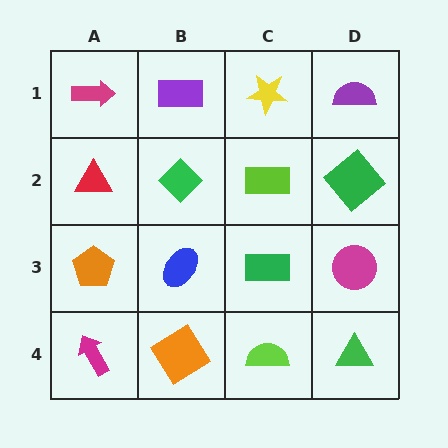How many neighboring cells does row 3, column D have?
3.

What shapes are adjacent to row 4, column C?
A green rectangle (row 3, column C), an orange diamond (row 4, column B), a green triangle (row 4, column D).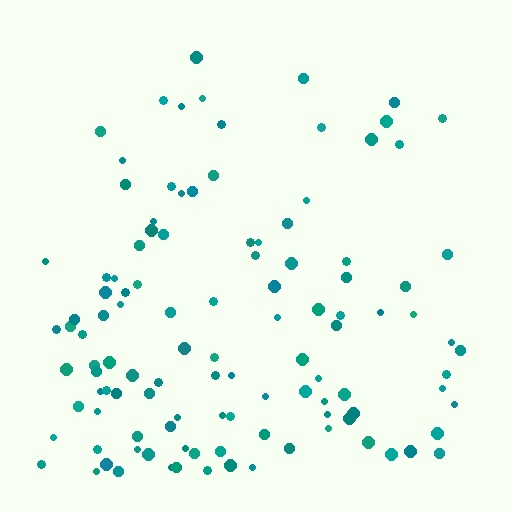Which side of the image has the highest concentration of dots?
The bottom.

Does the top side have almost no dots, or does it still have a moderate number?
Still a moderate number, just noticeably fewer than the bottom.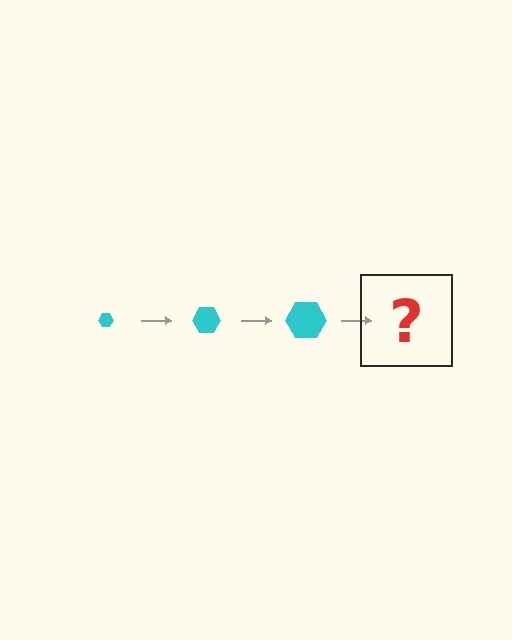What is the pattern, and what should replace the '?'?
The pattern is that the hexagon gets progressively larger each step. The '?' should be a cyan hexagon, larger than the previous one.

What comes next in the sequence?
The next element should be a cyan hexagon, larger than the previous one.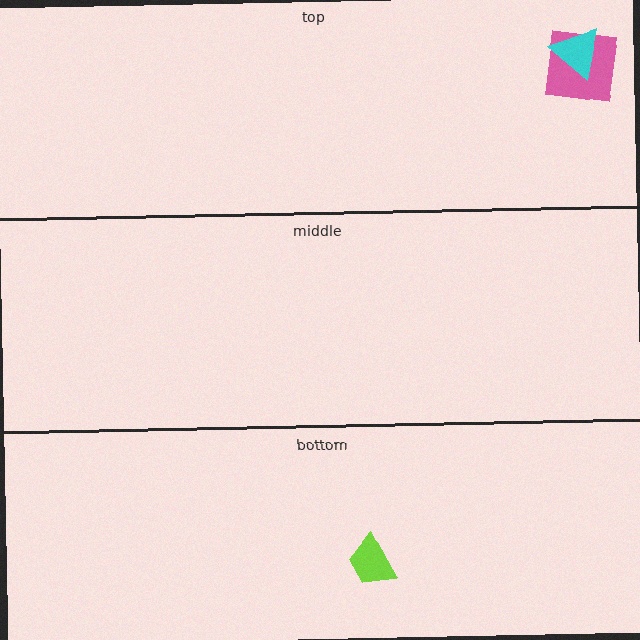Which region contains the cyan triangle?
The top region.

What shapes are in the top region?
The pink square, the cyan triangle.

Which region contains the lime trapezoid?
The bottom region.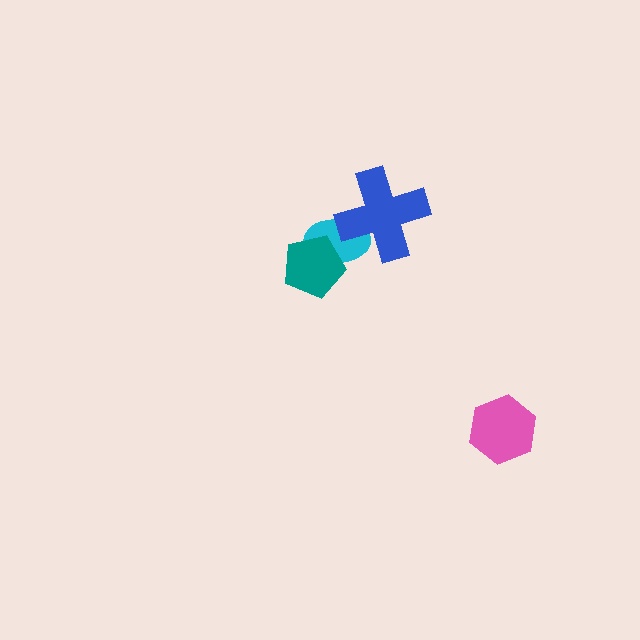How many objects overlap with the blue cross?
1 object overlaps with the blue cross.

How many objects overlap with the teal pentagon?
1 object overlaps with the teal pentagon.